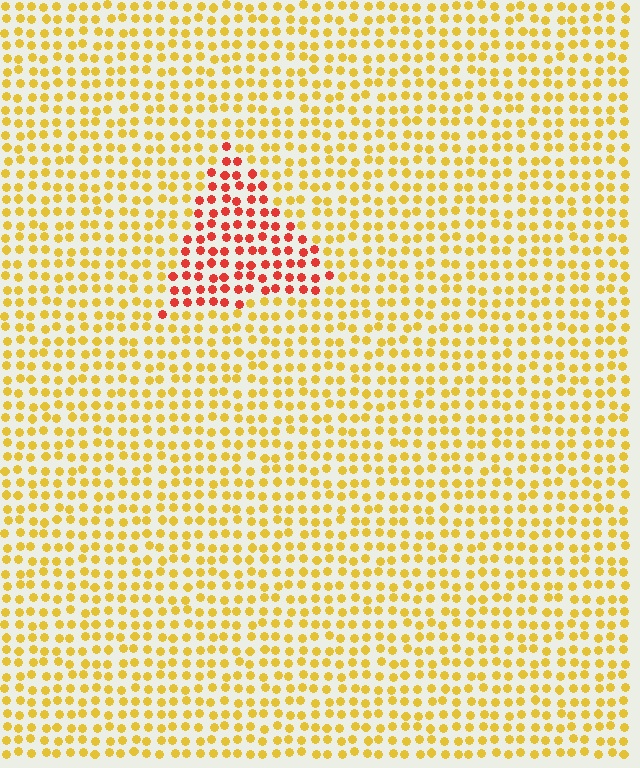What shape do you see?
I see a triangle.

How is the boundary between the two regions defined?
The boundary is defined purely by a slight shift in hue (about 47 degrees). Spacing, size, and orientation are identical on both sides.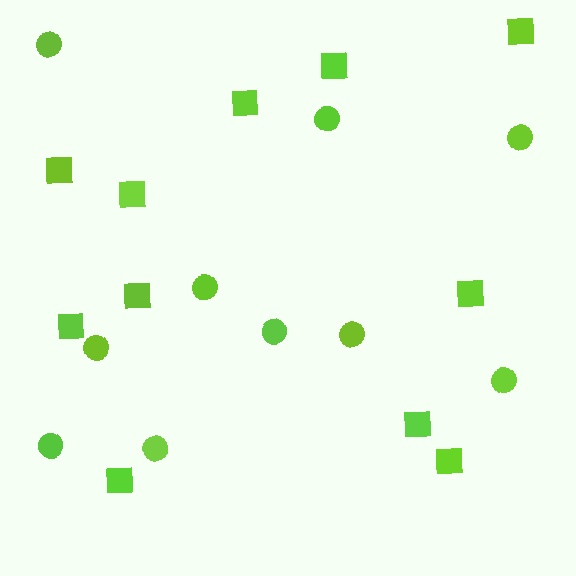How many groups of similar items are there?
There are 2 groups: one group of squares (11) and one group of circles (10).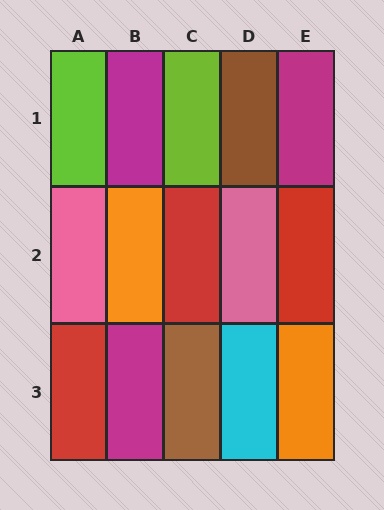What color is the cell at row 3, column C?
Brown.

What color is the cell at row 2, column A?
Pink.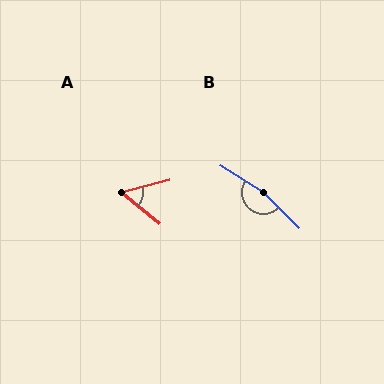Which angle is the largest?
B, at approximately 167 degrees.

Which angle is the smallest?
A, at approximately 54 degrees.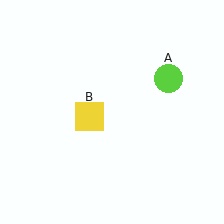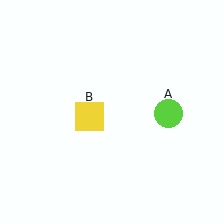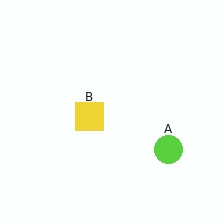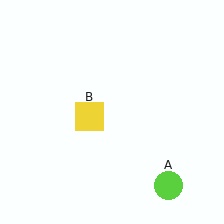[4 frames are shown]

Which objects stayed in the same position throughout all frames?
Yellow square (object B) remained stationary.